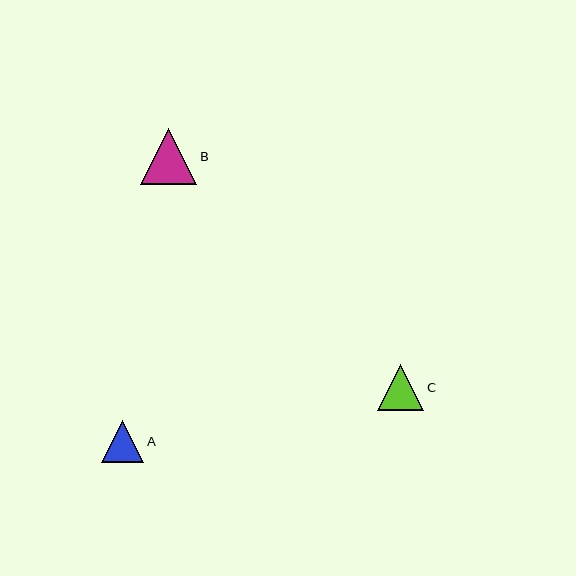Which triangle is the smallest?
Triangle A is the smallest with a size of approximately 42 pixels.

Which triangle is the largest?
Triangle B is the largest with a size of approximately 56 pixels.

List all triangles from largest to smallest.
From largest to smallest: B, C, A.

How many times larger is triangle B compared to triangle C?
Triangle B is approximately 1.2 times the size of triangle C.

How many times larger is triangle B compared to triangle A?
Triangle B is approximately 1.3 times the size of triangle A.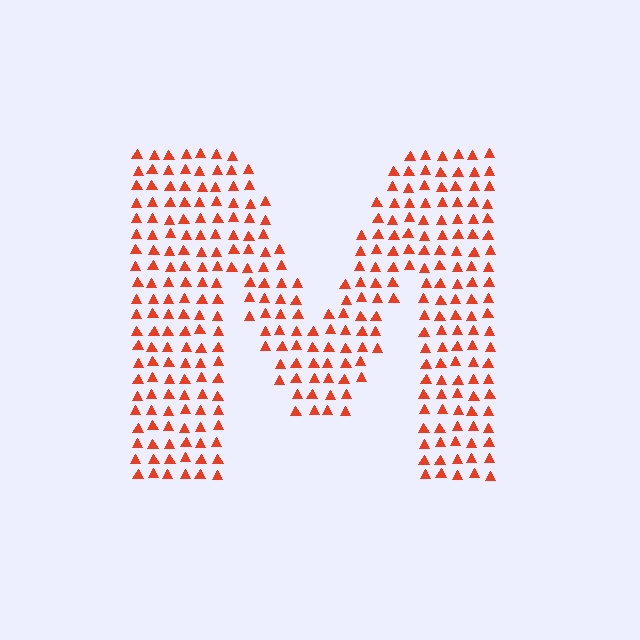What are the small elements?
The small elements are triangles.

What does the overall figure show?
The overall figure shows the letter M.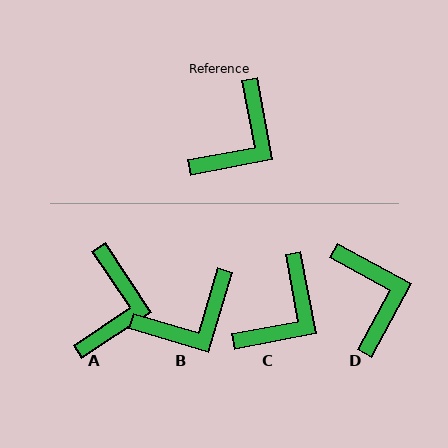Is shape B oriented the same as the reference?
No, it is off by about 27 degrees.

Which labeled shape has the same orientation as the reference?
C.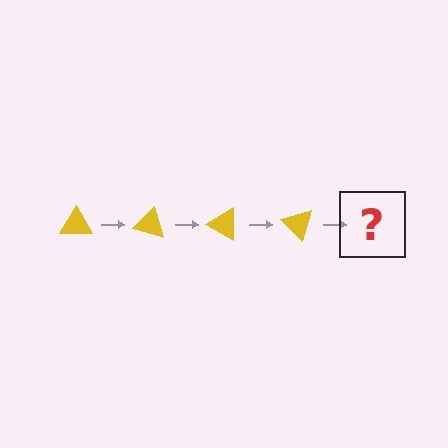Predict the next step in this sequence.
The next step is a yellow triangle rotated 60 degrees.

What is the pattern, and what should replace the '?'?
The pattern is that the triangle rotates 15 degrees each step. The '?' should be a yellow triangle rotated 60 degrees.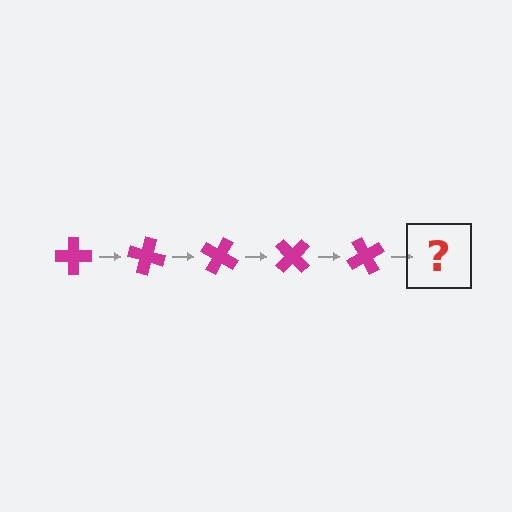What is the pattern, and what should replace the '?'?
The pattern is that the cross rotates 15 degrees each step. The '?' should be a magenta cross rotated 75 degrees.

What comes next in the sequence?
The next element should be a magenta cross rotated 75 degrees.